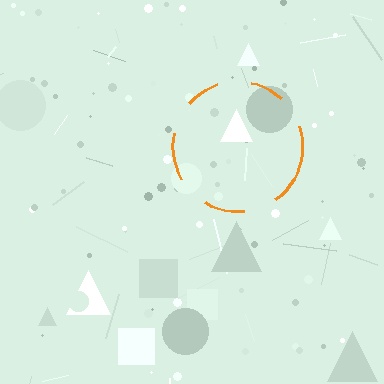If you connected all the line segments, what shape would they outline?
They would outline a circle.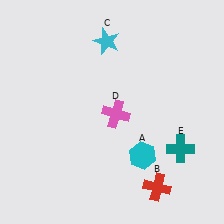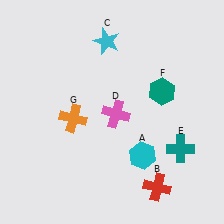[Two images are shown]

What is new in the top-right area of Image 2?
A teal hexagon (F) was added in the top-right area of Image 2.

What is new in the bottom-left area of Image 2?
An orange cross (G) was added in the bottom-left area of Image 2.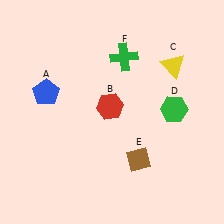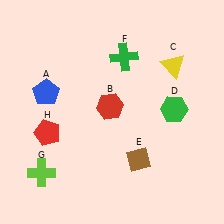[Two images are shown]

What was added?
A lime cross (G), a red pentagon (H) were added in Image 2.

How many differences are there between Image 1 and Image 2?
There are 2 differences between the two images.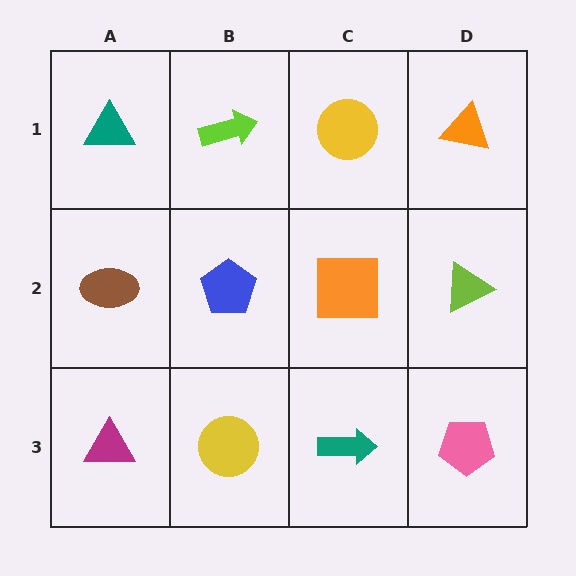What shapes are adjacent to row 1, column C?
An orange square (row 2, column C), a lime arrow (row 1, column B), an orange triangle (row 1, column D).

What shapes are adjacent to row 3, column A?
A brown ellipse (row 2, column A), a yellow circle (row 3, column B).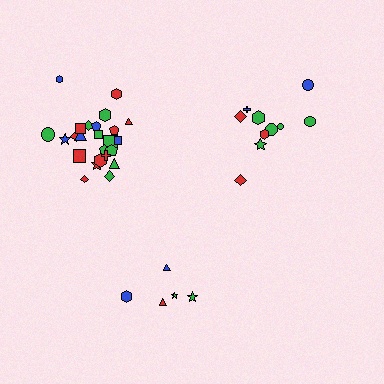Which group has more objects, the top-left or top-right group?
The top-left group.